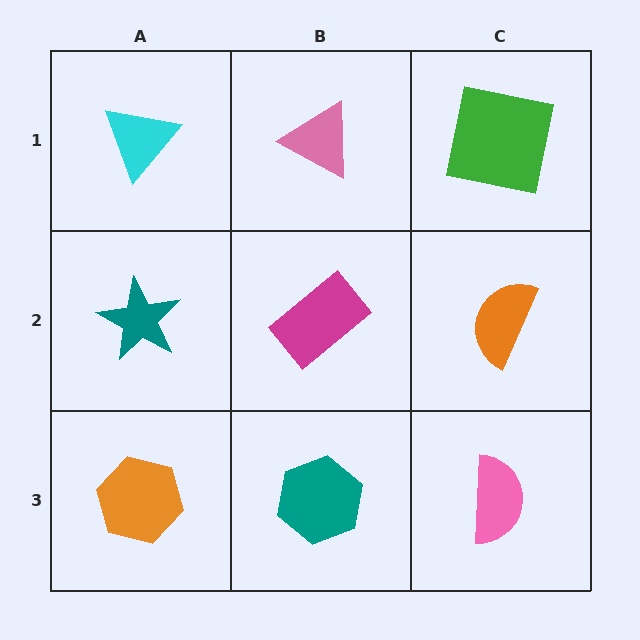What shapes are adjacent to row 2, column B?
A pink triangle (row 1, column B), a teal hexagon (row 3, column B), a teal star (row 2, column A), an orange semicircle (row 2, column C).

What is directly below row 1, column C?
An orange semicircle.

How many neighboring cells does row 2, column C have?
3.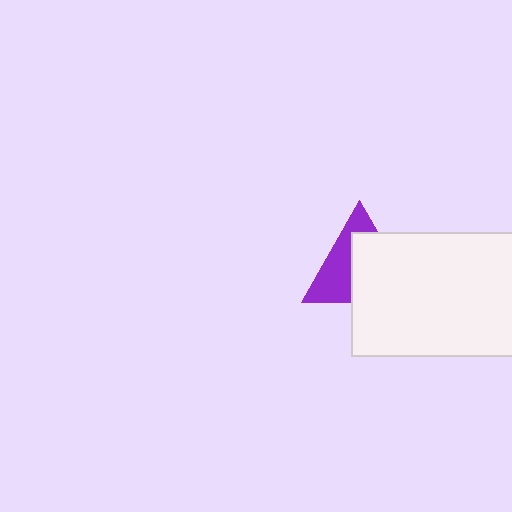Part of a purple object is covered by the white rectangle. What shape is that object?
It is a triangle.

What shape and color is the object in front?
The object in front is a white rectangle.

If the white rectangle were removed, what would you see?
You would see the complete purple triangle.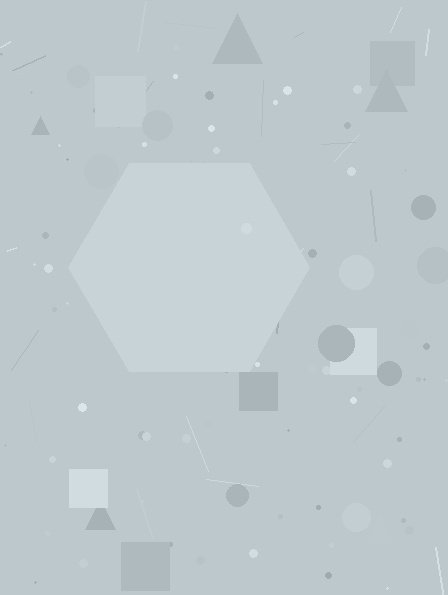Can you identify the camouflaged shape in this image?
The camouflaged shape is a hexagon.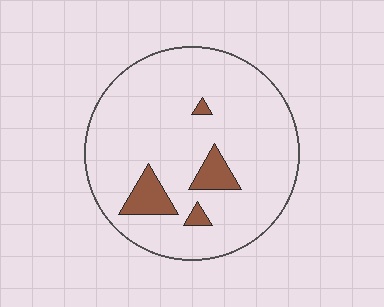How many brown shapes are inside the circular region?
4.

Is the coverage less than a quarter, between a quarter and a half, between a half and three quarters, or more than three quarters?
Less than a quarter.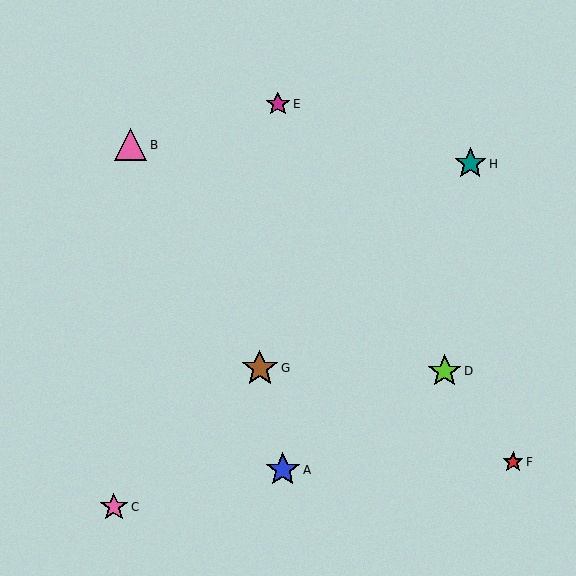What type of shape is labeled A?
Shape A is a blue star.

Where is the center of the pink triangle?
The center of the pink triangle is at (131, 145).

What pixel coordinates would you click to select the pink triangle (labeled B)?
Click at (131, 145) to select the pink triangle B.